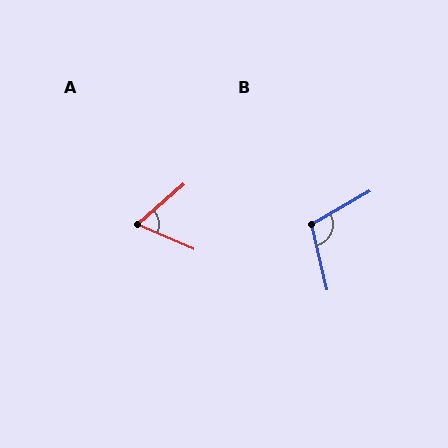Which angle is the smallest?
A, at approximately 65 degrees.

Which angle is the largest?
B, at approximately 106 degrees.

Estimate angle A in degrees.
Approximately 65 degrees.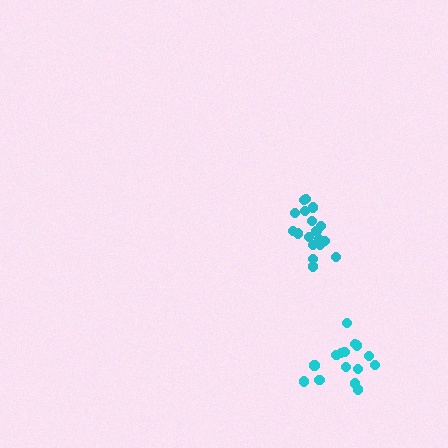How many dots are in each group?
Group 1: 15 dots, Group 2: 18 dots (33 total).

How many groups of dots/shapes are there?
There are 2 groups.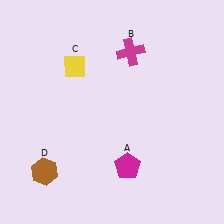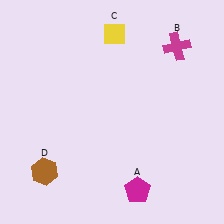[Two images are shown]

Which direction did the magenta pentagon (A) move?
The magenta pentagon (A) moved down.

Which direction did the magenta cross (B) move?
The magenta cross (B) moved right.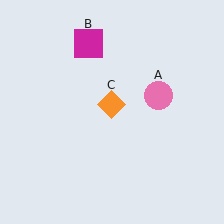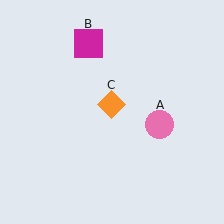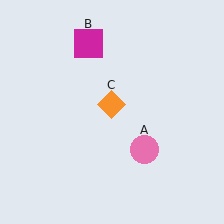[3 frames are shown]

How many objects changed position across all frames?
1 object changed position: pink circle (object A).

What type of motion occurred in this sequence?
The pink circle (object A) rotated clockwise around the center of the scene.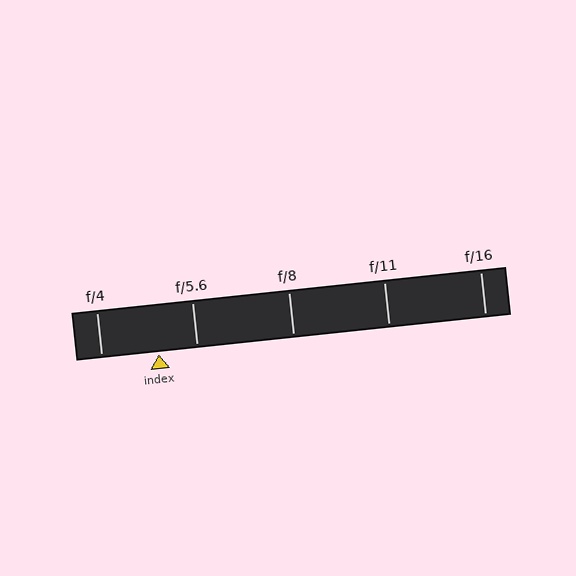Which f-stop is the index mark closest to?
The index mark is closest to f/5.6.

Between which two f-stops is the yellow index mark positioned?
The index mark is between f/4 and f/5.6.